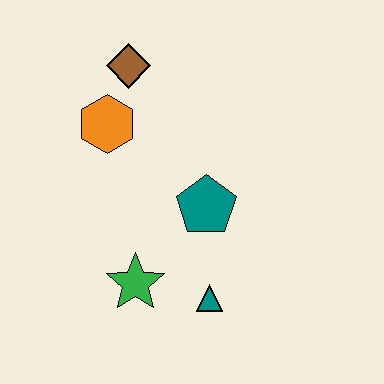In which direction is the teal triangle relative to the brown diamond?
The teal triangle is below the brown diamond.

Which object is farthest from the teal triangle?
The brown diamond is farthest from the teal triangle.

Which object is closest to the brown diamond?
The orange hexagon is closest to the brown diamond.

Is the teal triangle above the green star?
No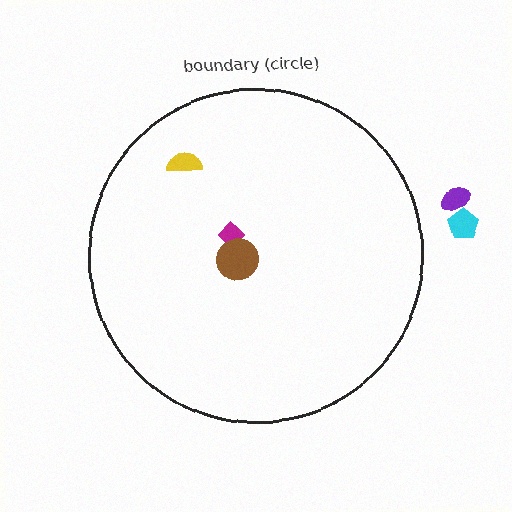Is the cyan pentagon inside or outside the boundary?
Outside.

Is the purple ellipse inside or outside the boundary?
Outside.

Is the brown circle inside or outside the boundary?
Inside.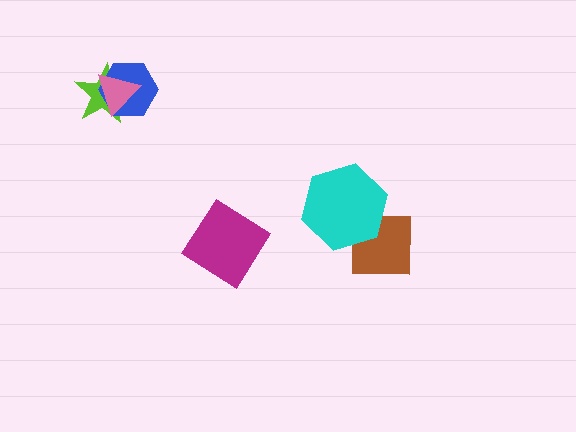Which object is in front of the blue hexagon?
The pink triangle is in front of the blue hexagon.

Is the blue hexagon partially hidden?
Yes, it is partially covered by another shape.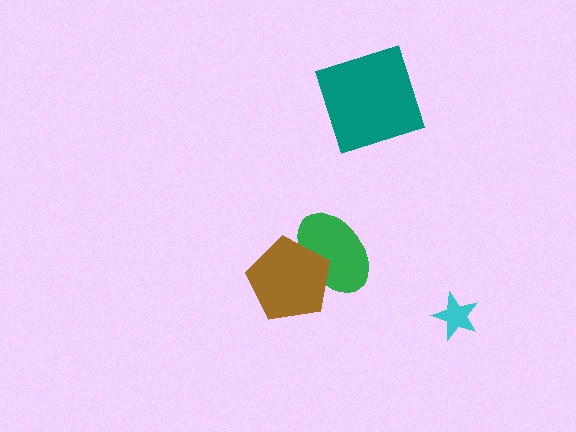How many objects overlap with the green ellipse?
1 object overlaps with the green ellipse.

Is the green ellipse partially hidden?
Yes, it is partially covered by another shape.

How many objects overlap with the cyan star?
0 objects overlap with the cyan star.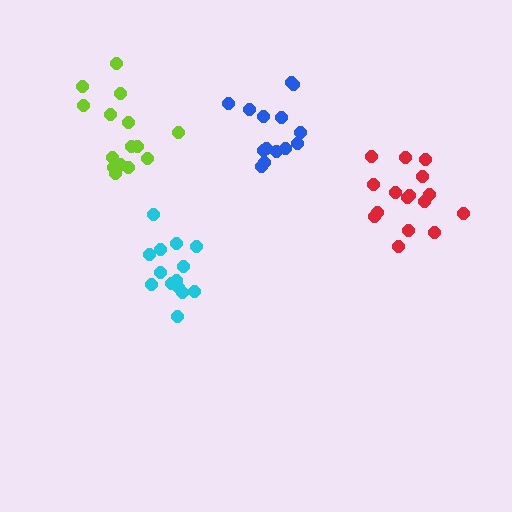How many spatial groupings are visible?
There are 4 spatial groupings.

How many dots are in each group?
Group 1: 14 dots, Group 2: 16 dots, Group 3: 15 dots, Group 4: 14 dots (59 total).